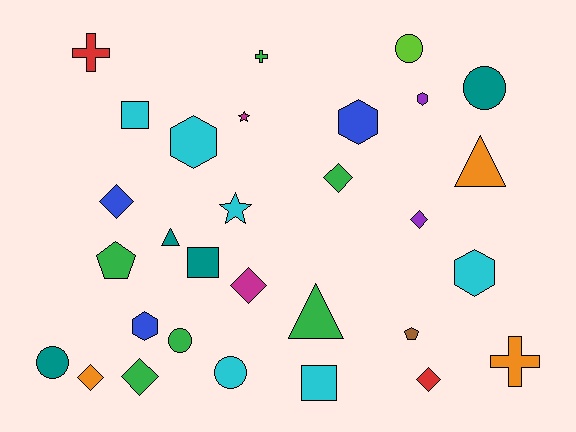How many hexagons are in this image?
There are 5 hexagons.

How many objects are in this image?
There are 30 objects.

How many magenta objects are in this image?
There are 2 magenta objects.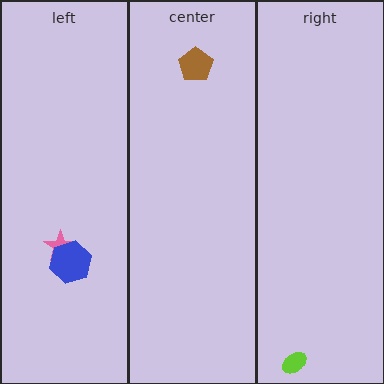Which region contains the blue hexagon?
The left region.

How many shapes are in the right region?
1.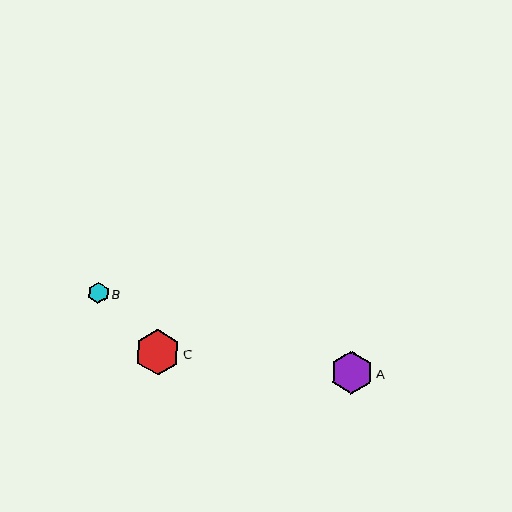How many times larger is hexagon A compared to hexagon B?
Hexagon A is approximately 2.0 times the size of hexagon B.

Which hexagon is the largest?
Hexagon C is the largest with a size of approximately 46 pixels.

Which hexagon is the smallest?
Hexagon B is the smallest with a size of approximately 21 pixels.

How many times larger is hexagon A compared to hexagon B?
Hexagon A is approximately 2.0 times the size of hexagon B.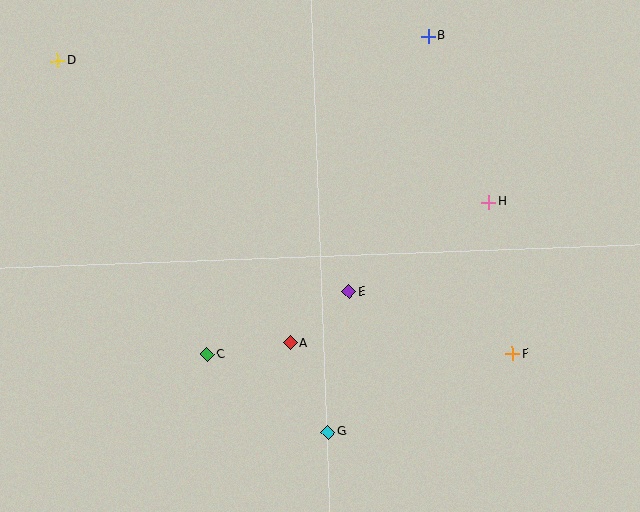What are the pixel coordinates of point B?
Point B is at (429, 36).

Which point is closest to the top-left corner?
Point D is closest to the top-left corner.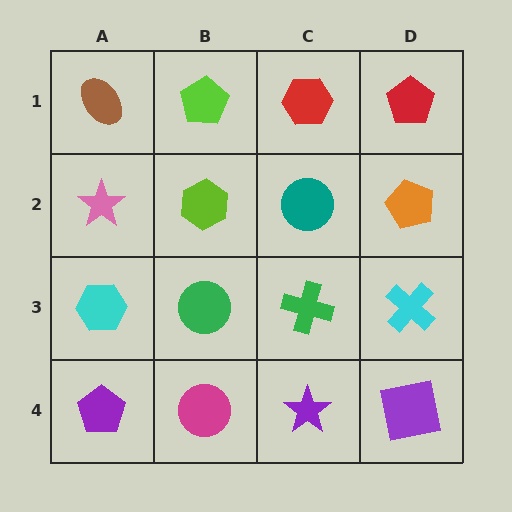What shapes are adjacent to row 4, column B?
A green circle (row 3, column B), a purple pentagon (row 4, column A), a purple star (row 4, column C).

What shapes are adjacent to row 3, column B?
A lime hexagon (row 2, column B), a magenta circle (row 4, column B), a cyan hexagon (row 3, column A), a green cross (row 3, column C).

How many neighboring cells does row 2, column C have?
4.